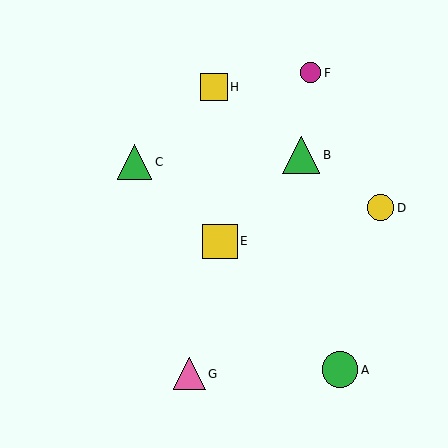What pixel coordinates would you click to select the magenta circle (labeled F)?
Click at (311, 73) to select the magenta circle F.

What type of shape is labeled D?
Shape D is a yellow circle.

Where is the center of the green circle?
The center of the green circle is at (340, 370).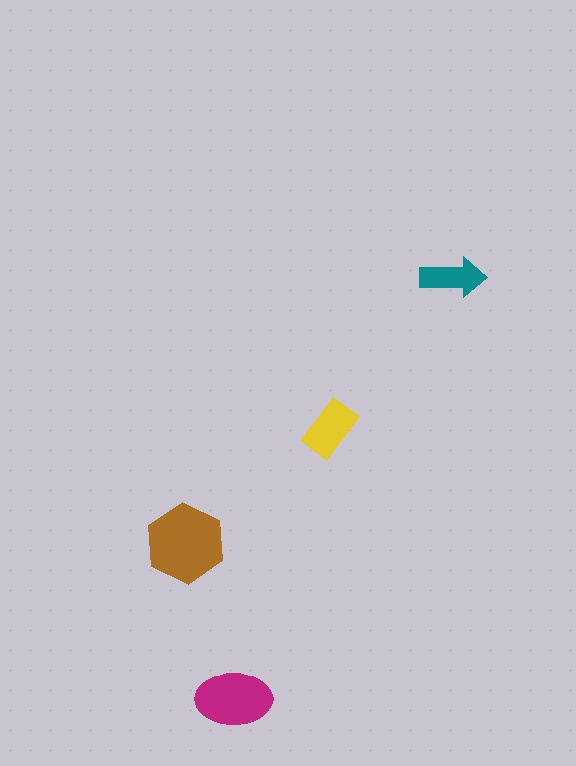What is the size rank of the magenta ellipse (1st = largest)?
2nd.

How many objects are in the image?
There are 4 objects in the image.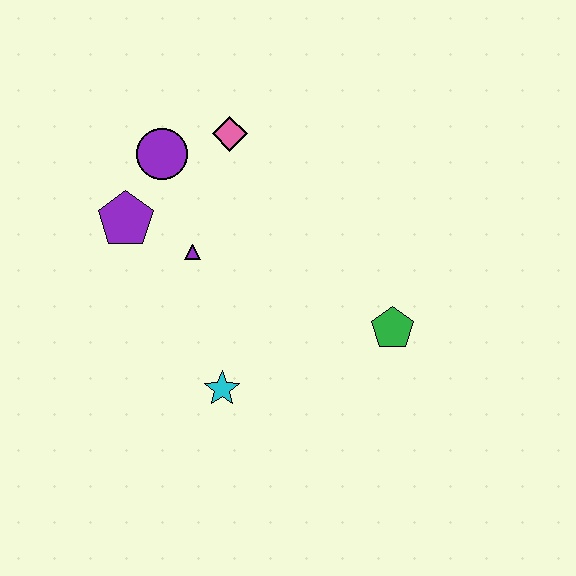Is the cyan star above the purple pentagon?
No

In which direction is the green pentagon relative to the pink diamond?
The green pentagon is below the pink diamond.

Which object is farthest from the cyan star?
The pink diamond is farthest from the cyan star.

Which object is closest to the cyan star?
The purple triangle is closest to the cyan star.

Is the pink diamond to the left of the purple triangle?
No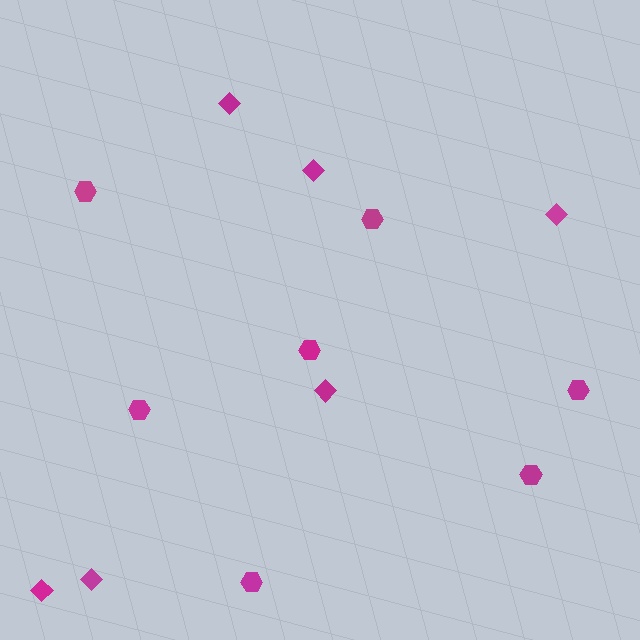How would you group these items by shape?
There are 2 groups: one group of diamonds (6) and one group of hexagons (7).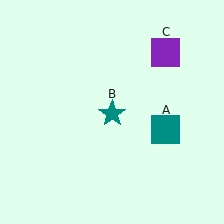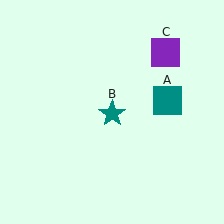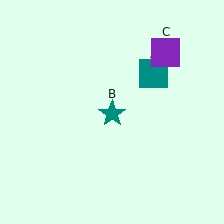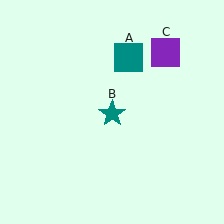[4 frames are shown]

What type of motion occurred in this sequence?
The teal square (object A) rotated counterclockwise around the center of the scene.